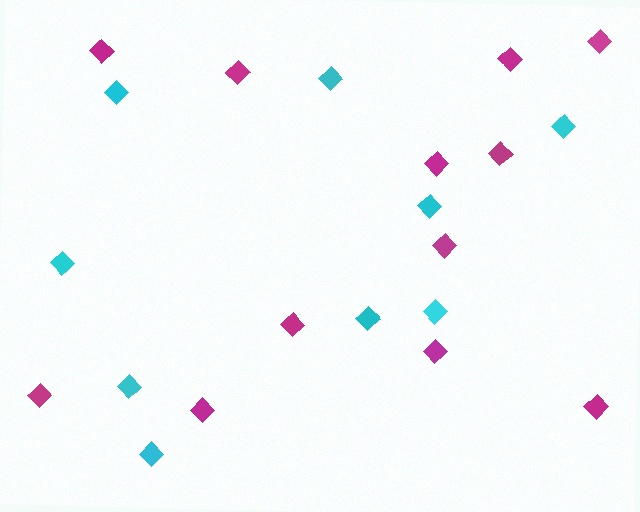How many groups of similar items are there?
There are 2 groups: one group of cyan diamonds (9) and one group of magenta diamonds (12).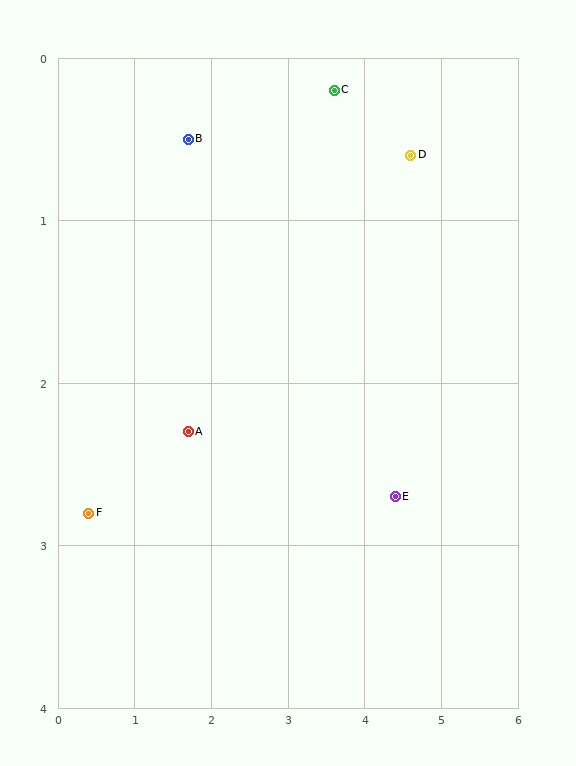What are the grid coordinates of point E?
Point E is at approximately (4.4, 2.7).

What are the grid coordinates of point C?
Point C is at approximately (3.6, 0.2).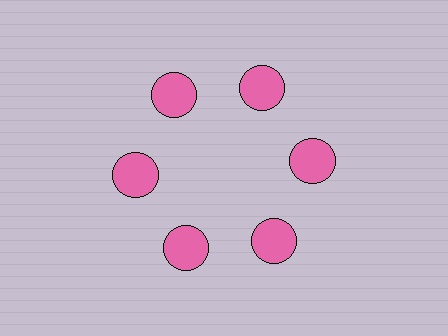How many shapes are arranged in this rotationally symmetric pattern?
There are 6 shapes, arranged in 6 groups of 1.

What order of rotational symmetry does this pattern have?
This pattern has 6-fold rotational symmetry.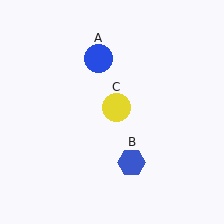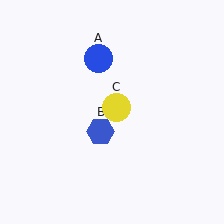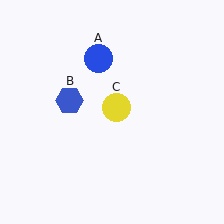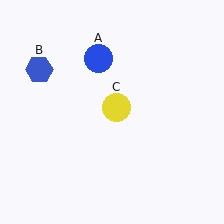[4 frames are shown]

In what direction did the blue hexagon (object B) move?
The blue hexagon (object B) moved up and to the left.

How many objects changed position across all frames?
1 object changed position: blue hexagon (object B).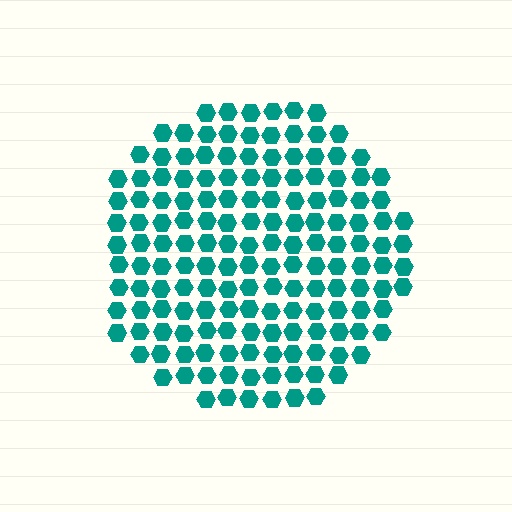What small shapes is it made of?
It is made of small hexagons.